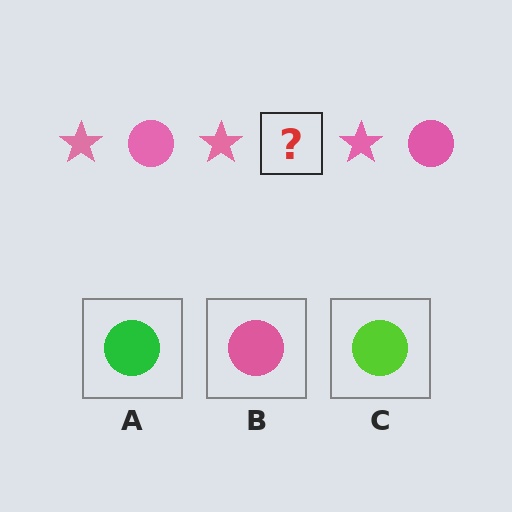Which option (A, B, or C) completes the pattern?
B.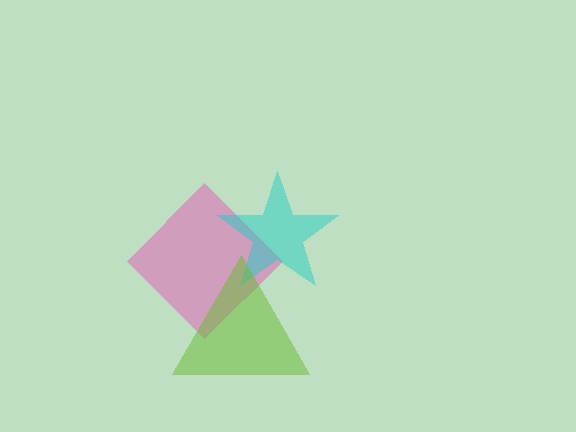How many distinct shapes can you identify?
There are 3 distinct shapes: a pink diamond, a cyan star, a lime triangle.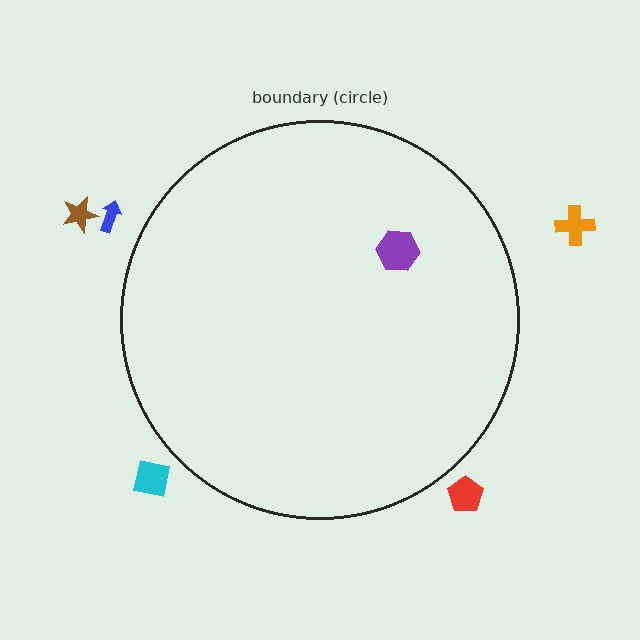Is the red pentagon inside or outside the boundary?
Outside.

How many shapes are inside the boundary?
1 inside, 5 outside.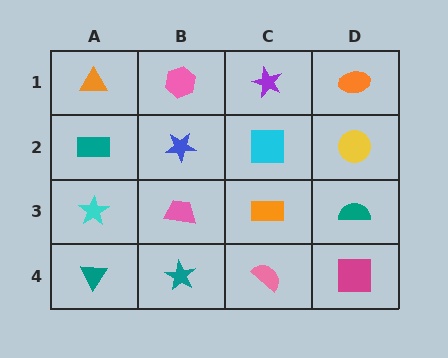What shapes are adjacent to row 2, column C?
A purple star (row 1, column C), an orange rectangle (row 3, column C), a blue star (row 2, column B), a yellow circle (row 2, column D).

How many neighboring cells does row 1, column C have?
3.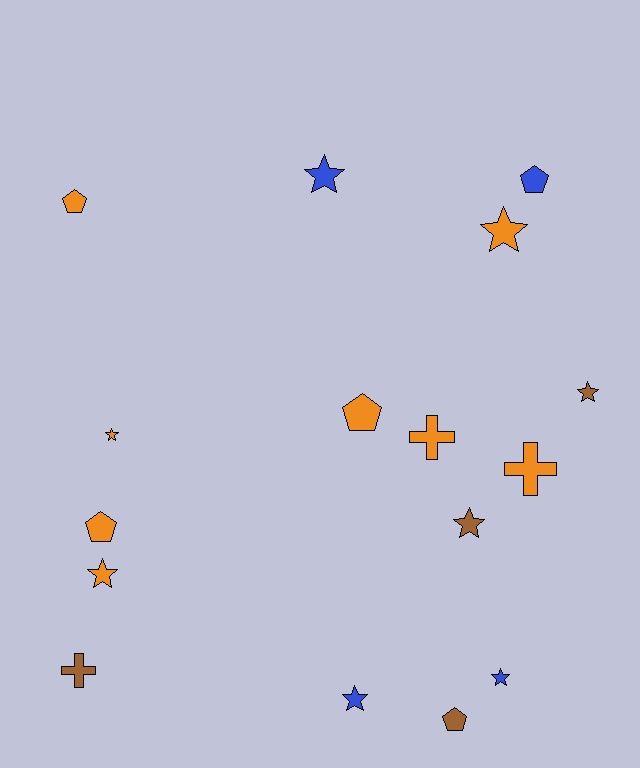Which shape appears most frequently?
Star, with 8 objects.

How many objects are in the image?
There are 16 objects.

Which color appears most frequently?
Orange, with 8 objects.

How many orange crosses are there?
There are 2 orange crosses.